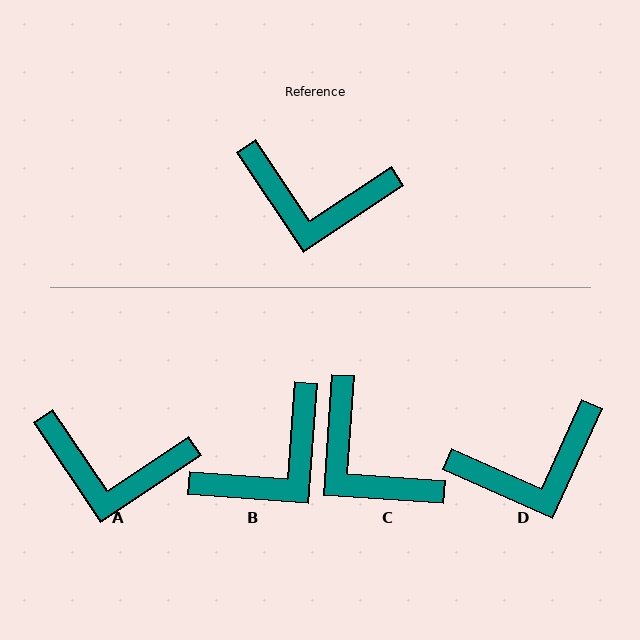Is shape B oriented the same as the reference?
No, it is off by about 52 degrees.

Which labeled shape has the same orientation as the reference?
A.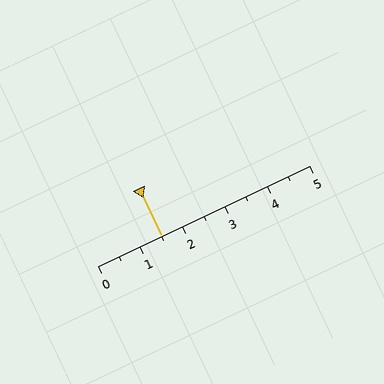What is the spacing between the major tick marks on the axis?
The major ticks are spaced 1 apart.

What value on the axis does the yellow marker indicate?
The marker indicates approximately 1.5.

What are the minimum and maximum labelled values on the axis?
The axis runs from 0 to 5.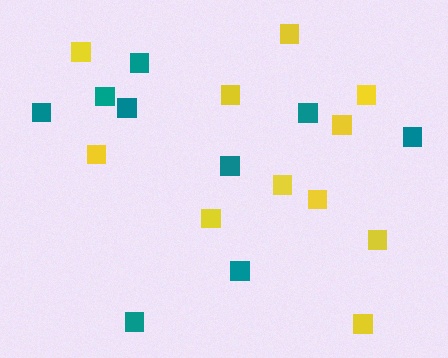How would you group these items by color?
There are 2 groups: one group of yellow squares (11) and one group of teal squares (9).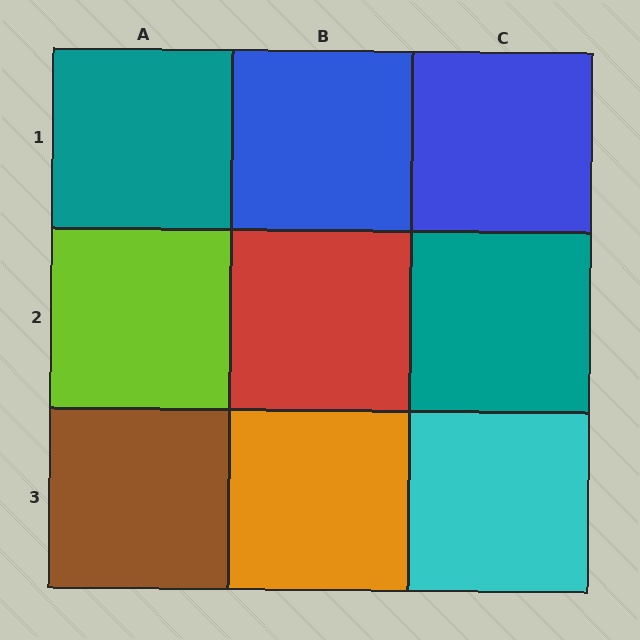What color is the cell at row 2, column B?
Red.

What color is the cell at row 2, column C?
Teal.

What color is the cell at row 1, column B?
Blue.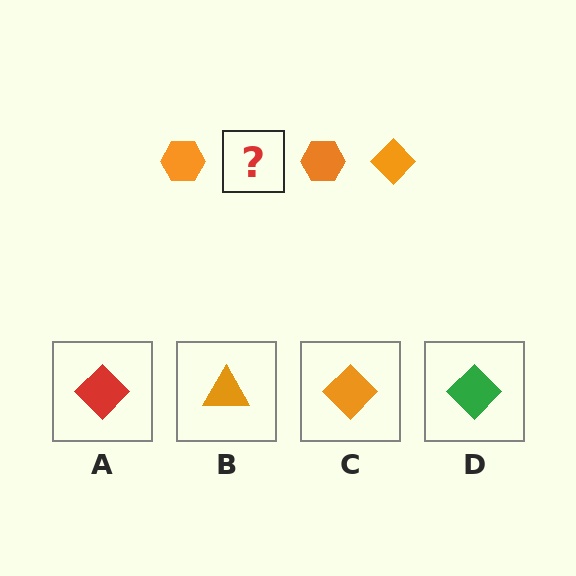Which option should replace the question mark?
Option C.